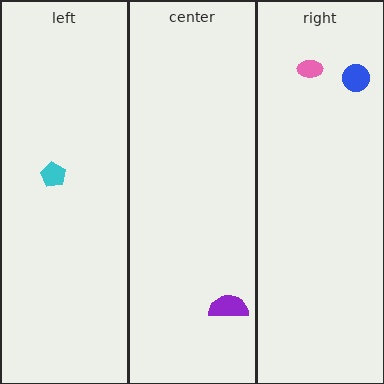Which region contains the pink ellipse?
The right region.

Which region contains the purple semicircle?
The center region.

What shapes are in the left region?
The cyan pentagon.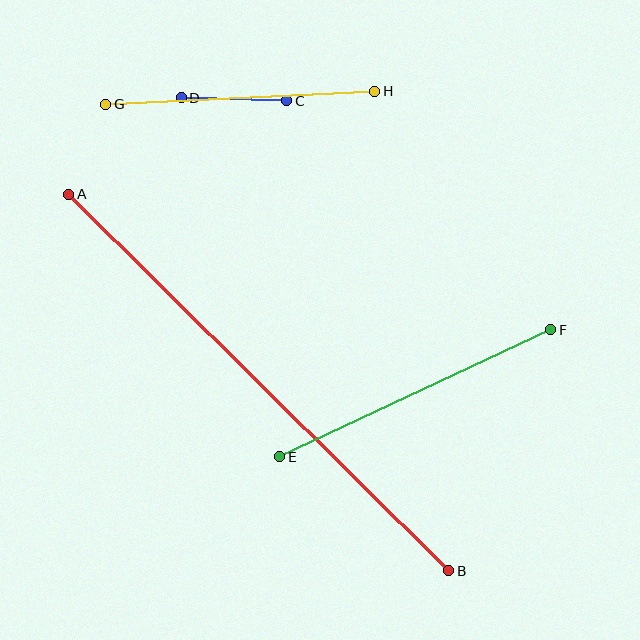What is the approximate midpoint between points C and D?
The midpoint is at approximately (234, 99) pixels.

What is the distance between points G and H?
The distance is approximately 269 pixels.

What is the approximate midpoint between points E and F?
The midpoint is at approximately (415, 393) pixels.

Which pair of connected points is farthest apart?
Points A and B are farthest apart.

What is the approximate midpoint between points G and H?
The midpoint is at approximately (240, 98) pixels.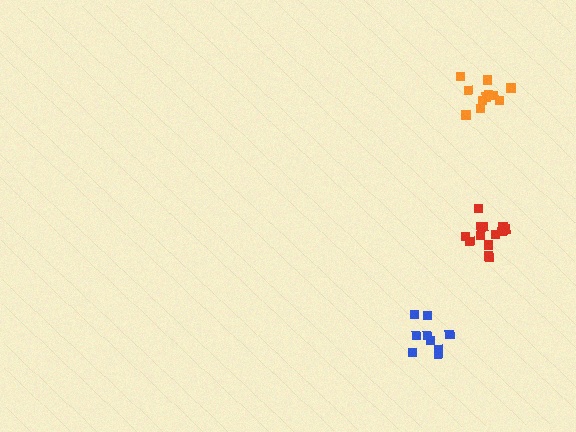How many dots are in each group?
Group 1: 11 dots, Group 2: 9 dots, Group 3: 13 dots (33 total).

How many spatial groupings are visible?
There are 3 spatial groupings.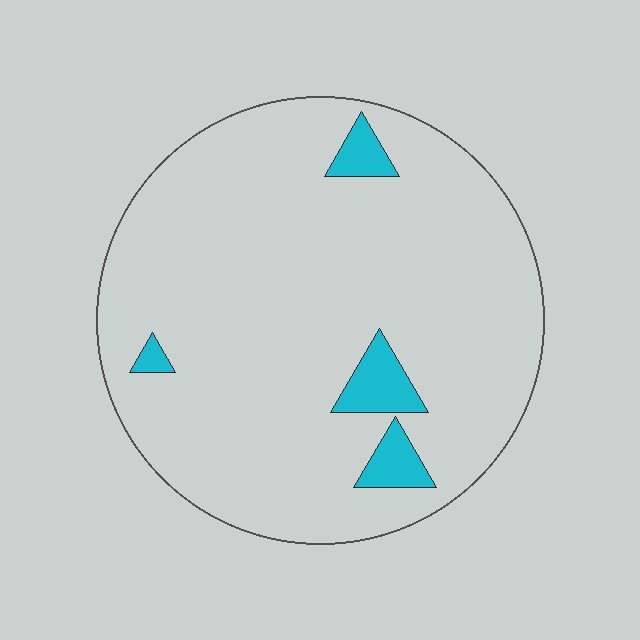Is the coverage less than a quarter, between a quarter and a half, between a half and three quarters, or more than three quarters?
Less than a quarter.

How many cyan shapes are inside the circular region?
4.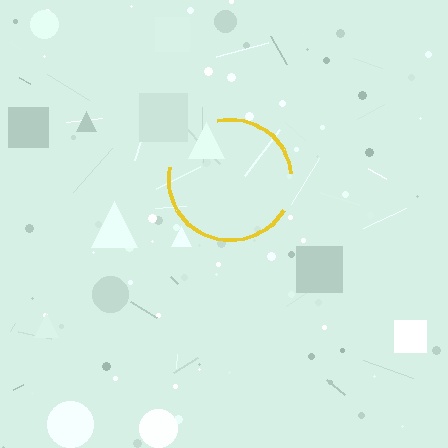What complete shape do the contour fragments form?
The contour fragments form a circle.